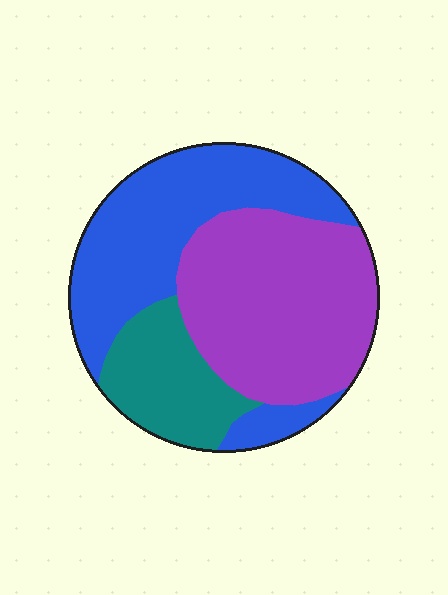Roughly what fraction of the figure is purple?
Purple takes up about two fifths (2/5) of the figure.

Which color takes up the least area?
Teal, at roughly 20%.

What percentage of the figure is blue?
Blue takes up between a third and a half of the figure.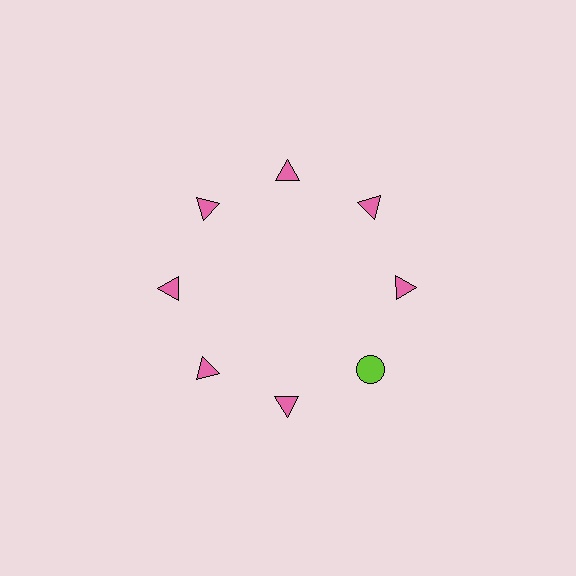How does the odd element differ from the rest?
It differs in both color (lime instead of pink) and shape (circle instead of triangle).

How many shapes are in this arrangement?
There are 8 shapes arranged in a ring pattern.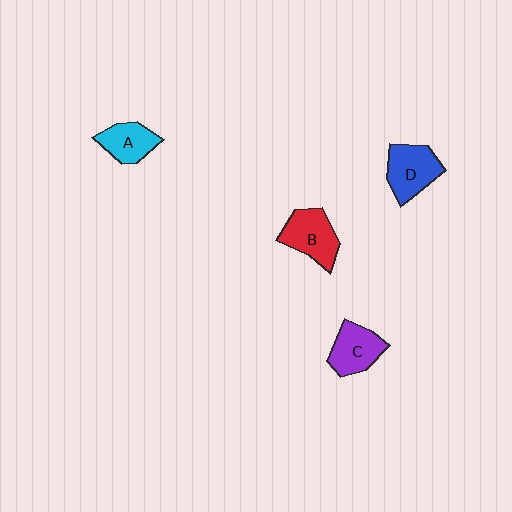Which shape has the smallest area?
Shape A (cyan).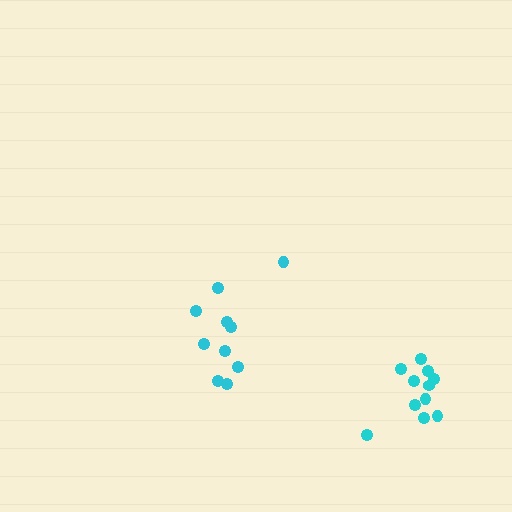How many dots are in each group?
Group 1: 10 dots, Group 2: 11 dots (21 total).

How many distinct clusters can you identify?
There are 2 distinct clusters.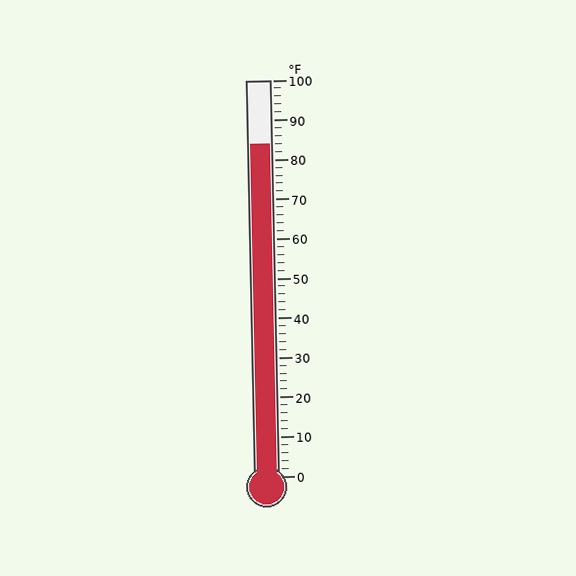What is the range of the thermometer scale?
The thermometer scale ranges from 0°F to 100°F.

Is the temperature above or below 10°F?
The temperature is above 10°F.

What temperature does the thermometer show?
The thermometer shows approximately 84°F.